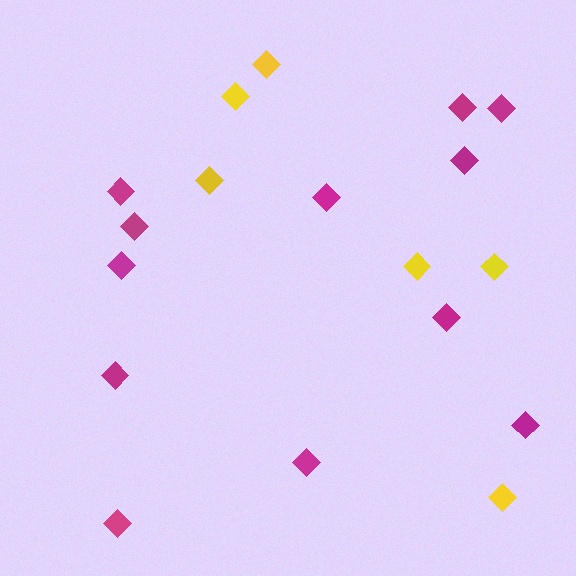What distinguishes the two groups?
There are 2 groups: one group of magenta diamonds (12) and one group of yellow diamonds (6).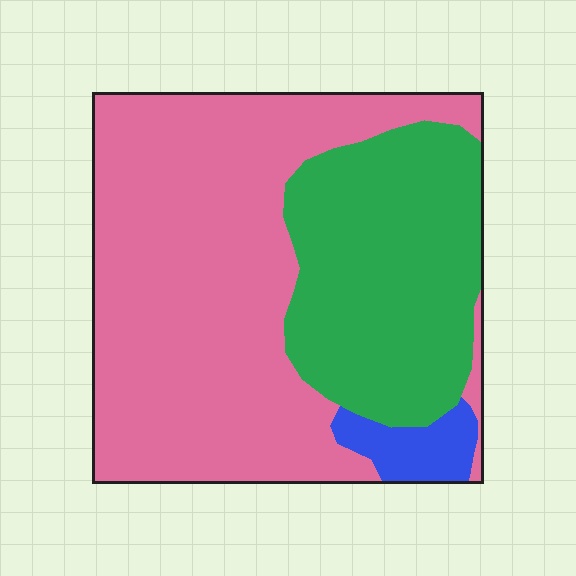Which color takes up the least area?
Blue, at roughly 5%.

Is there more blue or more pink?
Pink.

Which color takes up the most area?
Pink, at roughly 60%.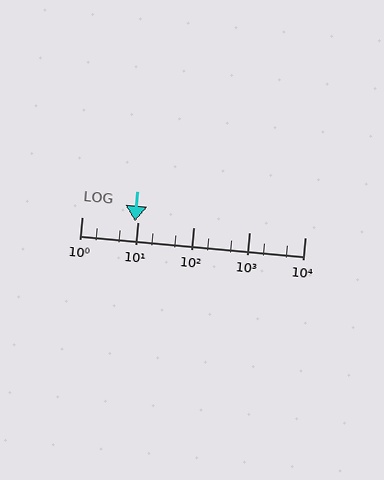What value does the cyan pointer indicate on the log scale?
The pointer indicates approximately 9.1.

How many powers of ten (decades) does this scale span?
The scale spans 4 decades, from 1 to 10000.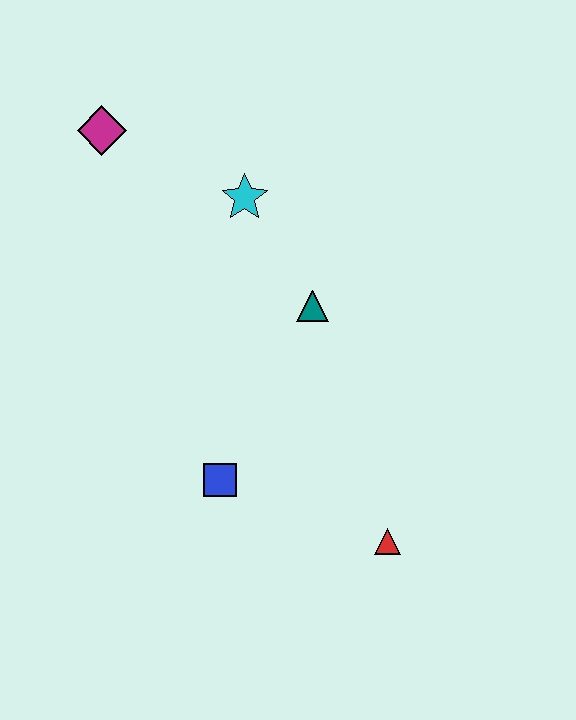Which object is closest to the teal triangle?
The cyan star is closest to the teal triangle.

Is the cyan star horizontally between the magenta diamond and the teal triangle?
Yes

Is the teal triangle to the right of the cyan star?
Yes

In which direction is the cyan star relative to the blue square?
The cyan star is above the blue square.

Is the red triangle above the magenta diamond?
No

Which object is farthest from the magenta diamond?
The red triangle is farthest from the magenta diamond.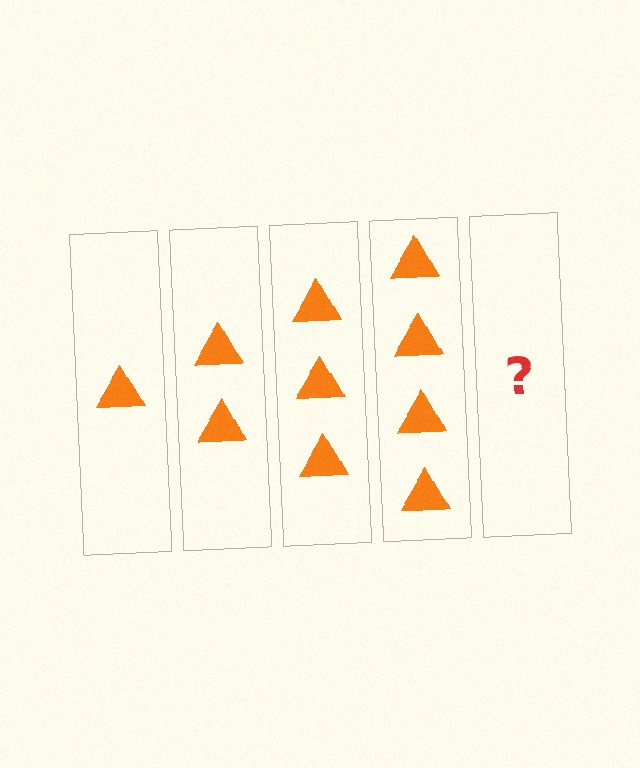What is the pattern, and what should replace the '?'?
The pattern is that each step adds one more triangle. The '?' should be 5 triangles.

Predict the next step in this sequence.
The next step is 5 triangles.